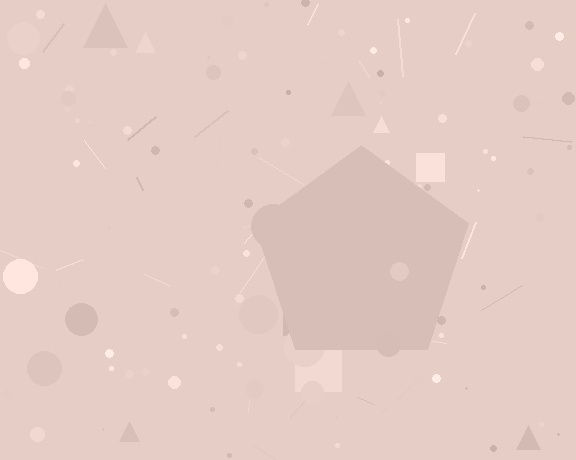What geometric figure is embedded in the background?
A pentagon is embedded in the background.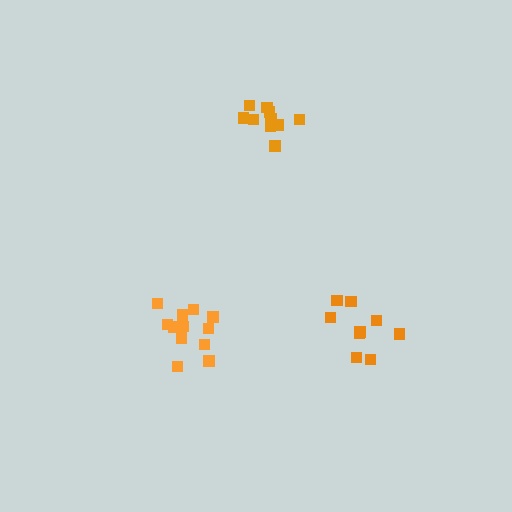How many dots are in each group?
Group 1: 9 dots, Group 2: 11 dots, Group 3: 13 dots (33 total).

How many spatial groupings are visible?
There are 3 spatial groupings.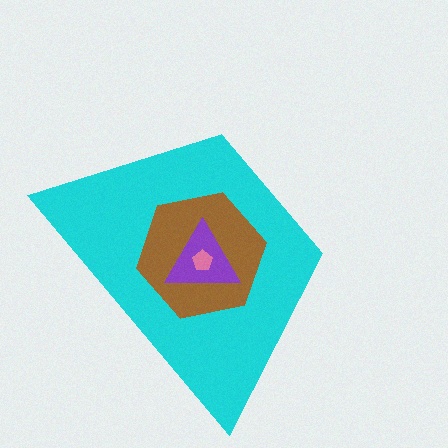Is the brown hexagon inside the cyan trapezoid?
Yes.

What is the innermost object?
The pink pentagon.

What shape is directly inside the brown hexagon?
The purple triangle.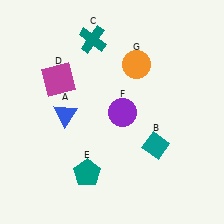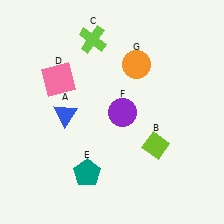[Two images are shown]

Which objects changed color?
B changed from teal to lime. C changed from teal to lime. D changed from magenta to pink.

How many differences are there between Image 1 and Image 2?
There are 3 differences between the two images.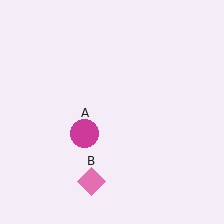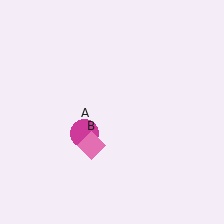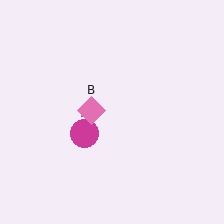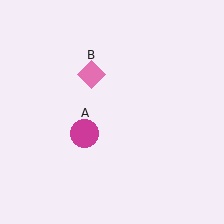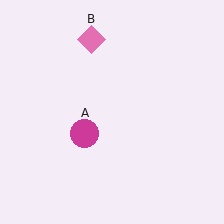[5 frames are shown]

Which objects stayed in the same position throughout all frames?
Magenta circle (object A) remained stationary.